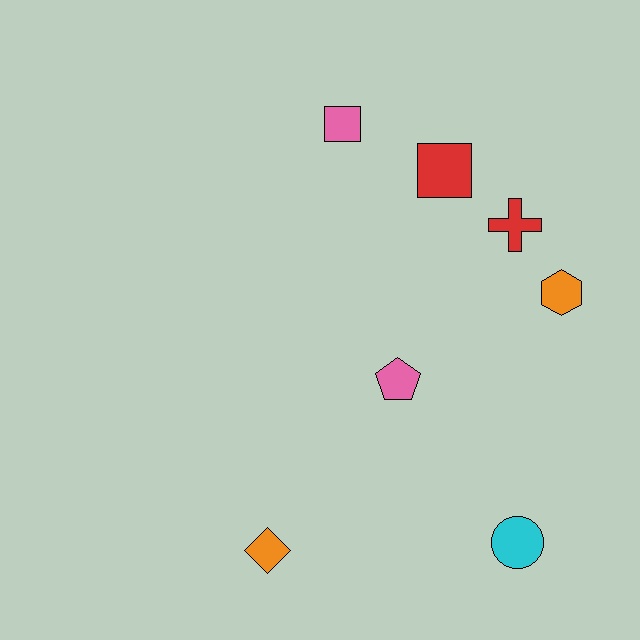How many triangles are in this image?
There are no triangles.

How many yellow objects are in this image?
There are no yellow objects.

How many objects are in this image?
There are 7 objects.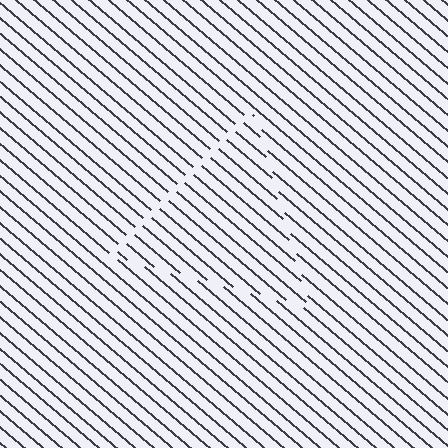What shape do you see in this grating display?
An illusory triangle. The interior of the shape contains the same grating, shifted by half a period — the contour is defined by the phase discontinuity where line-ends from the inner and outer gratings abut.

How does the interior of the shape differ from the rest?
The interior of the shape contains the same grating, shifted by half a period — the contour is defined by the phase discontinuity where line-ends from the inner and outer gratings abut.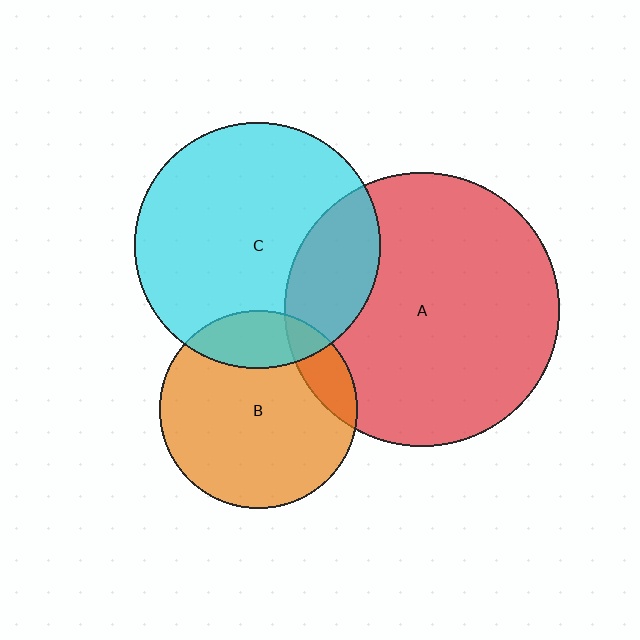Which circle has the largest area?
Circle A (red).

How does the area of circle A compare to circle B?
Approximately 1.9 times.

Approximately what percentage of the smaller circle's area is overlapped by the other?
Approximately 15%.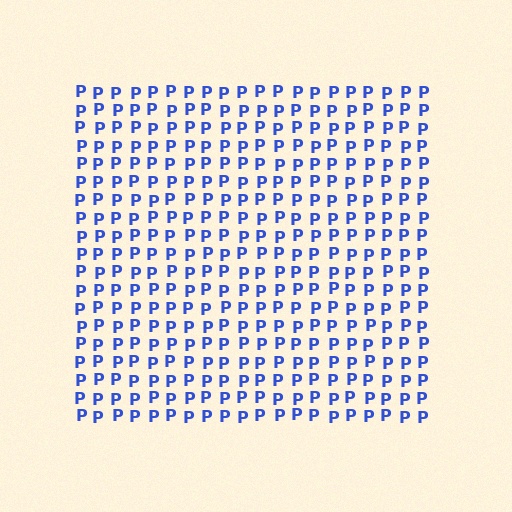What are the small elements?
The small elements are letter P's.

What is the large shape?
The large shape is a square.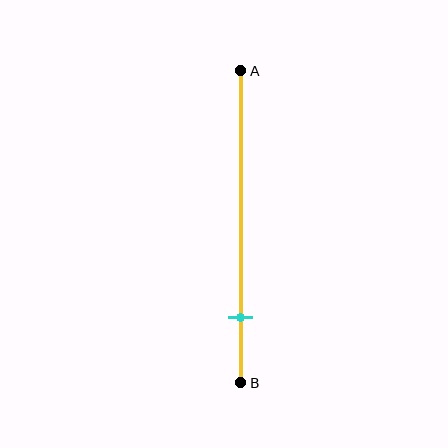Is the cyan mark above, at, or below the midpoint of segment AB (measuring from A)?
The cyan mark is below the midpoint of segment AB.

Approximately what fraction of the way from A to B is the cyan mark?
The cyan mark is approximately 80% of the way from A to B.